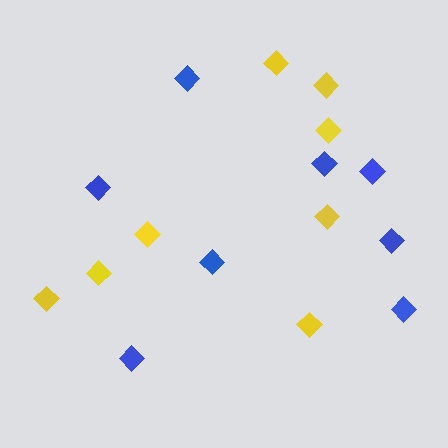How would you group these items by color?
There are 2 groups: one group of blue diamonds (8) and one group of yellow diamonds (8).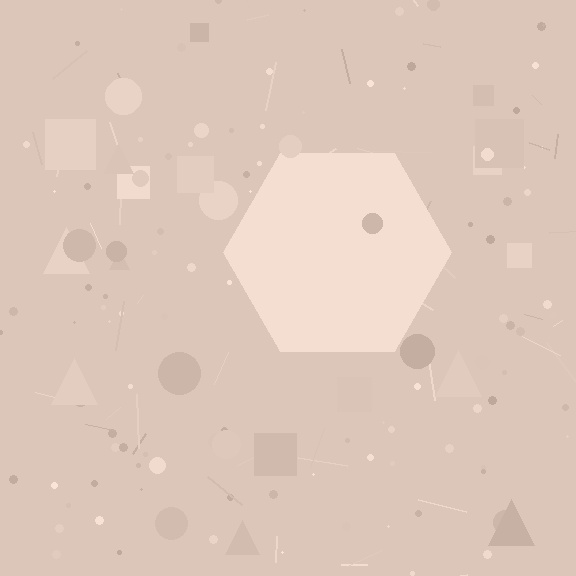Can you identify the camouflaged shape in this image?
The camouflaged shape is a hexagon.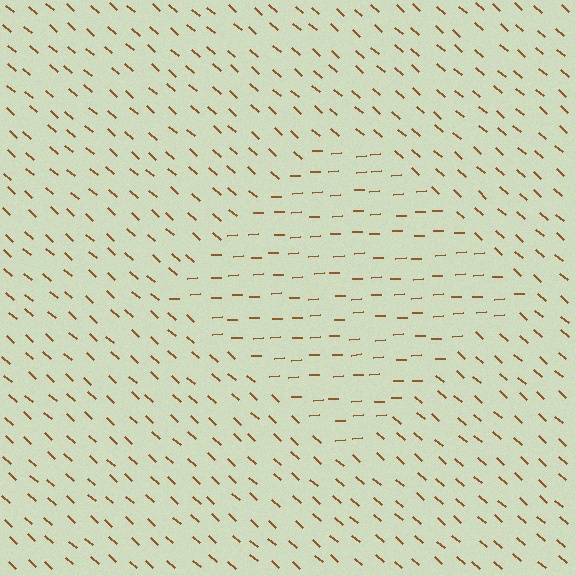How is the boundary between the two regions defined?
The boundary is defined purely by a change in line orientation (approximately 45 degrees difference). All lines are the same color and thickness.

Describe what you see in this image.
The image is filled with small brown line segments. A diamond region in the image has lines oriented differently from the surrounding lines, creating a visible texture boundary.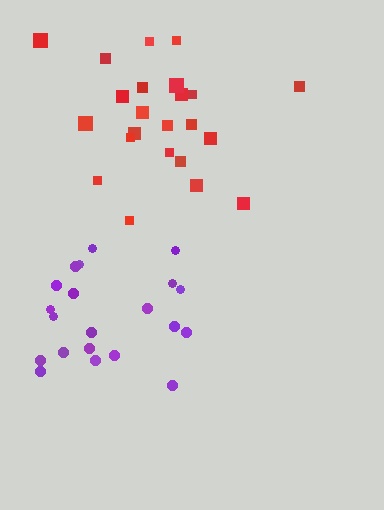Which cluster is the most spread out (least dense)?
Red.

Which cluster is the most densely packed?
Purple.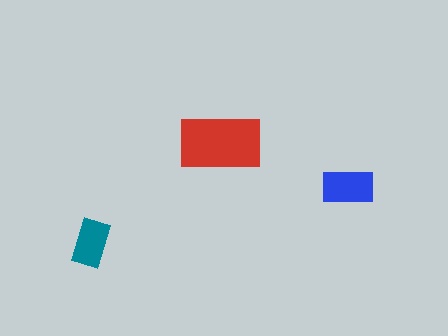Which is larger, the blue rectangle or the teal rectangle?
The blue one.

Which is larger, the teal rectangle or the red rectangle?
The red one.